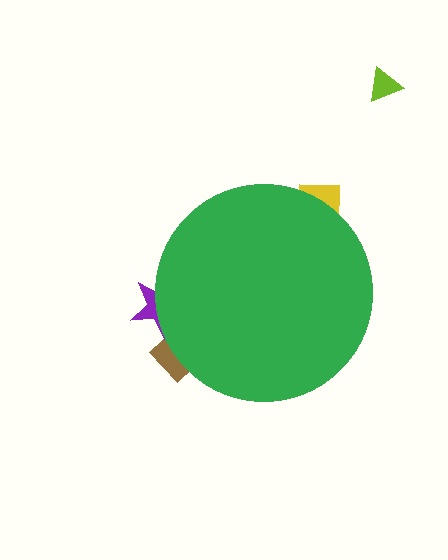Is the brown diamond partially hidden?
Yes, the brown diamond is partially hidden behind the green circle.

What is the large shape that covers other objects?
A green circle.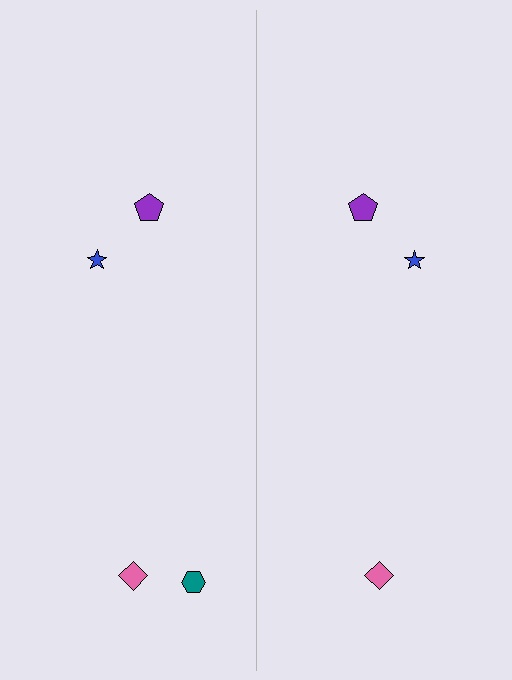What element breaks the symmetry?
A teal hexagon is missing from the right side.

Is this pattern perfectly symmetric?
No, the pattern is not perfectly symmetric. A teal hexagon is missing from the right side.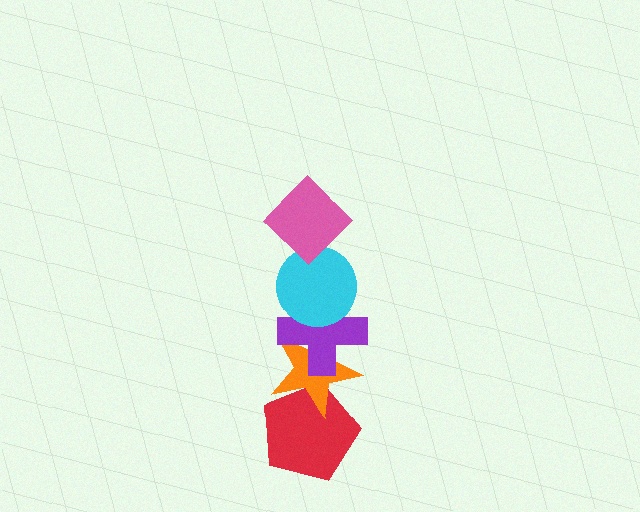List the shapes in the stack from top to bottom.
From top to bottom: the pink diamond, the cyan circle, the purple cross, the orange star, the red pentagon.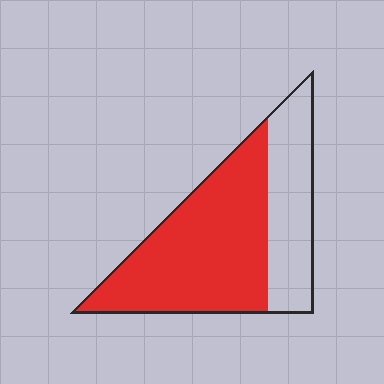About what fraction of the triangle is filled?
About two thirds (2/3).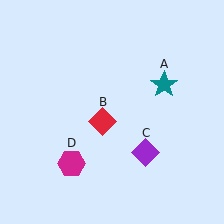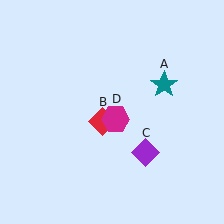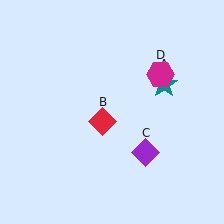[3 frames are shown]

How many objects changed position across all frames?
1 object changed position: magenta hexagon (object D).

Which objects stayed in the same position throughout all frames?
Teal star (object A) and red diamond (object B) and purple diamond (object C) remained stationary.